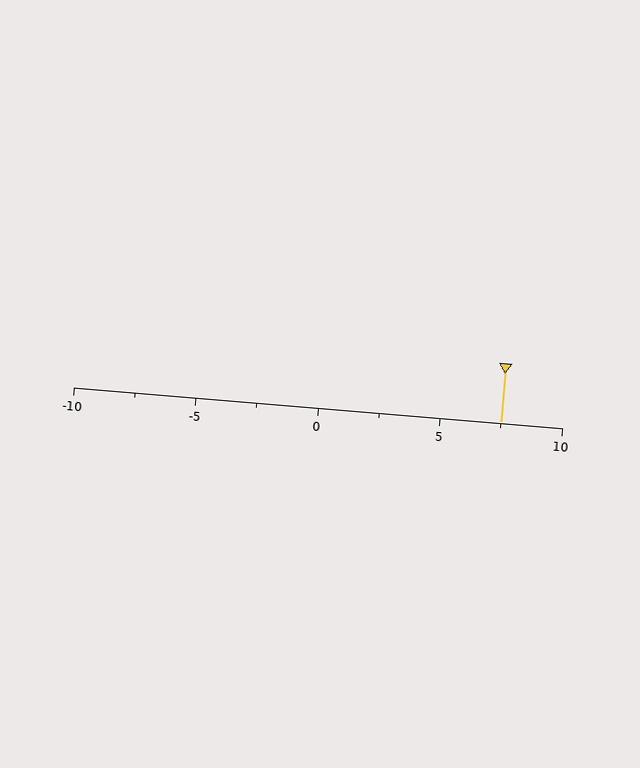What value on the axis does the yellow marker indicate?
The marker indicates approximately 7.5.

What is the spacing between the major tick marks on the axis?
The major ticks are spaced 5 apart.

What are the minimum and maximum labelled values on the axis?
The axis runs from -10 to 10.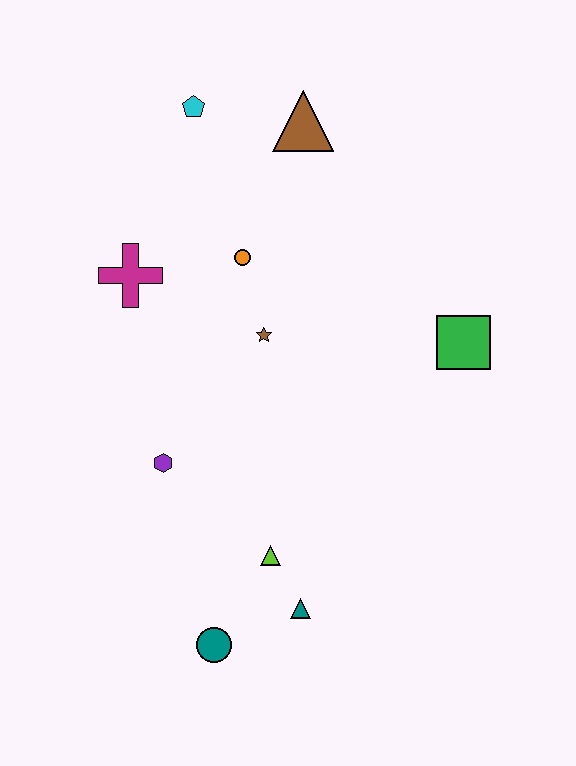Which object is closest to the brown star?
The orange circle is closest to the brown star.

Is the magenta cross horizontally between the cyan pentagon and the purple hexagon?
No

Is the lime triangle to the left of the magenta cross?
No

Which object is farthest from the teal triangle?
The cyan pentagon is farthest from the teal triangle.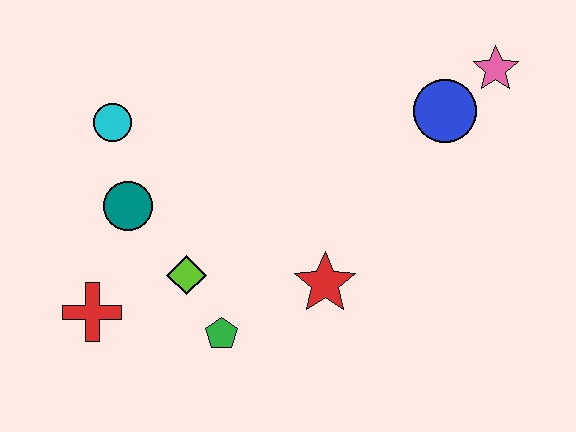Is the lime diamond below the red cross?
No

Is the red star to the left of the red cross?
No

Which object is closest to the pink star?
The blue circle is closest to the pink star.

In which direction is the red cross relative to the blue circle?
The red cross is to the left of the blue circle.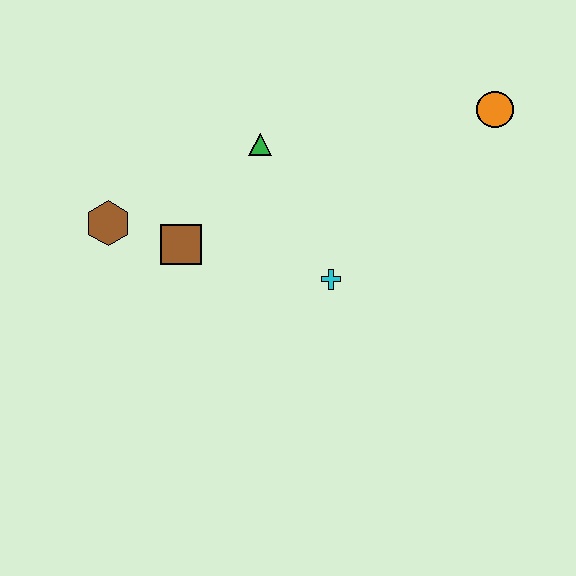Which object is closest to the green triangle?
The brown square is closest to the green triangle.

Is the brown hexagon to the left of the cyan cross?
Yes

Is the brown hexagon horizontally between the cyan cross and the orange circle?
No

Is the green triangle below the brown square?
No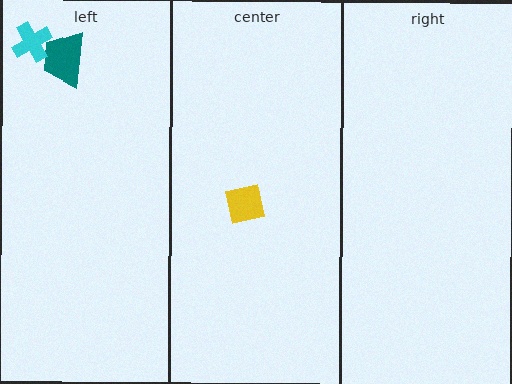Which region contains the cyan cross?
The left region.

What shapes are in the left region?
The teal trapezoid, the cyan cross.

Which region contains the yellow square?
The center region.